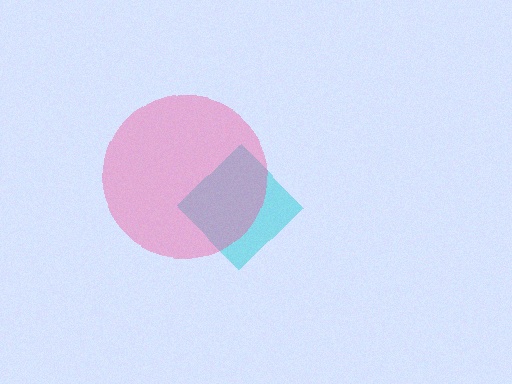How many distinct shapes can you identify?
There are 2 distinct shapes: a cyan diamond, a pink circle.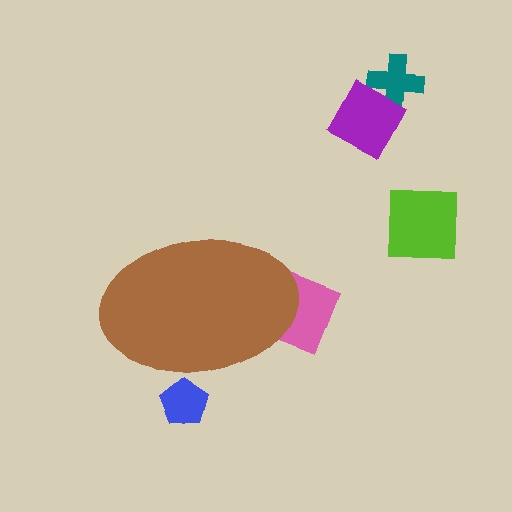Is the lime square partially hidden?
No, the lime square is fully visible.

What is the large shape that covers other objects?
A brown ellipse.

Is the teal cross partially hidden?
No, the teal cross is fully visible.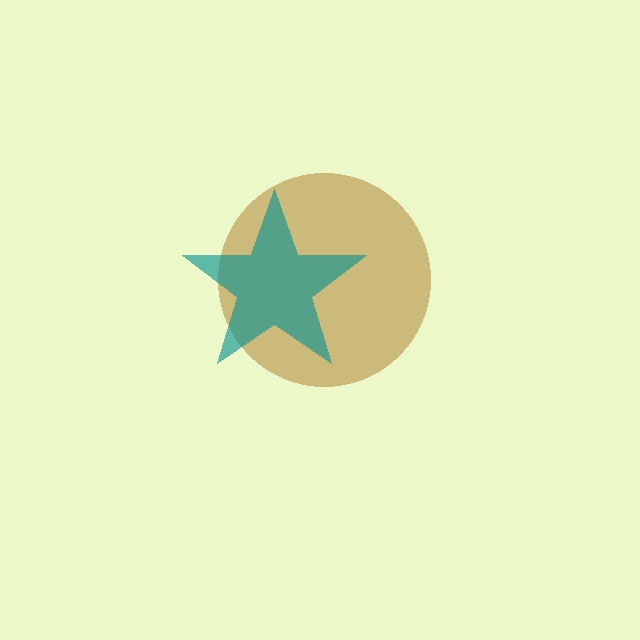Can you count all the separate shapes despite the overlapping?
Yes, there are 2 separate shapes.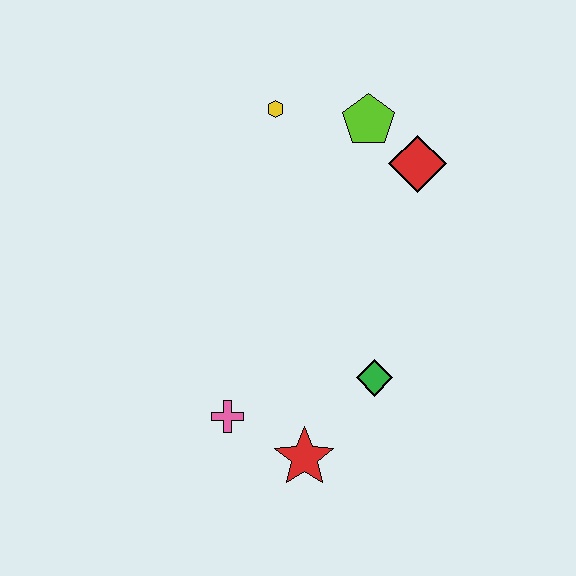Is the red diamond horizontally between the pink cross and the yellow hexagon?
No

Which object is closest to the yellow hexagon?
The lime pentagon is closest to the yellow hexagon.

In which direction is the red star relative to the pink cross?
The red star is to the right of the pink cross.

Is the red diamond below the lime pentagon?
Yes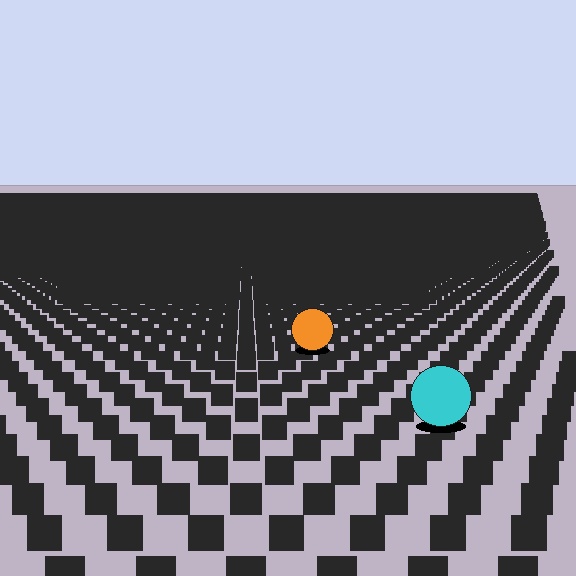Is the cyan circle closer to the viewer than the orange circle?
Yes. The cyan circle is closer — you can tell from the texture gradient: the ground texture is coarser near it.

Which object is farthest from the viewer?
The orange circle is farthest from the viewer. It appears smaller and the ground texture around it is denser.